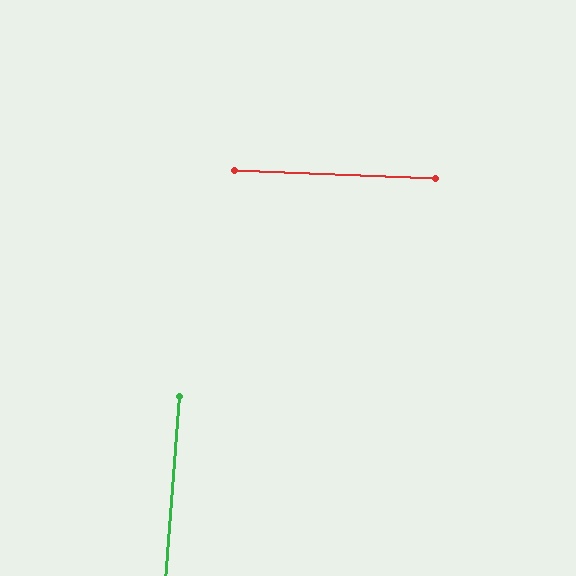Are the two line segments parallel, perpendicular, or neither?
Perpendicular — they meet at approximately 88°.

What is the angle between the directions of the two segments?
Approximately 88 degrees.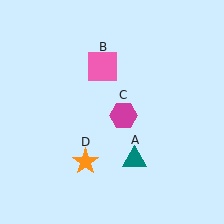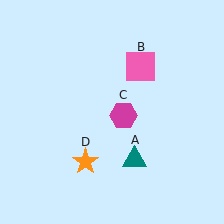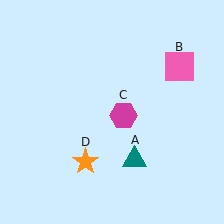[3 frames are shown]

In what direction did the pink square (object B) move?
The pink square (object B) moved right.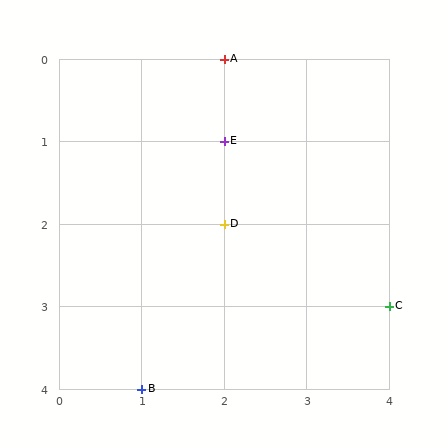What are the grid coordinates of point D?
Point D is at grid coordinates (2, 2).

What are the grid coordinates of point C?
Point C is at grid coordinates (4, 3).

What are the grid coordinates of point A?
Point A is at grid coordinates (2, 0).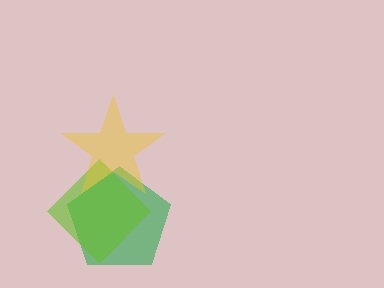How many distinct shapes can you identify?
There are 3 distinct shapes: a green pentagon, a lime diamond, a yellow star.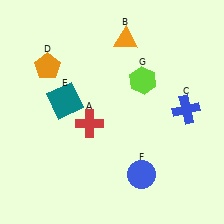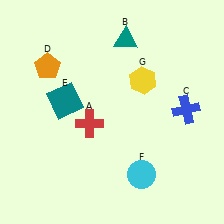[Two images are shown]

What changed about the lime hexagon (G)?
In Image 1, G is lime. In Image 2, it changed to yellow.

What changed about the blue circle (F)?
In Image 1, F is blue. In Image 2, it changed to cyan.